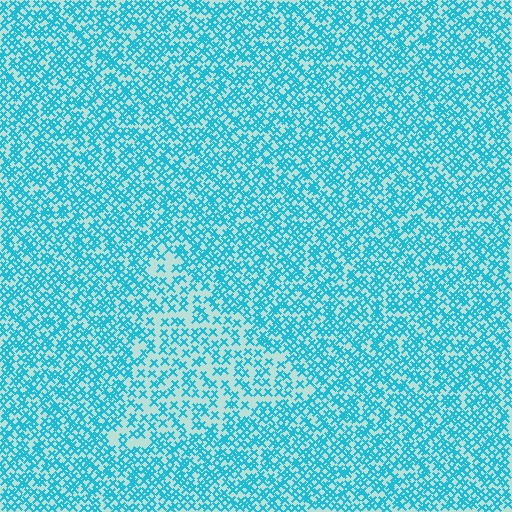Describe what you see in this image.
The image contains small cyan elements arranged at two different densities. A triangle-shaped region is visible where the elements are less densely packed than the surrounding area.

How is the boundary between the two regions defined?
The boundary is defined by a change in element density (approximately 1.8x ratio). All elements are the same color, size, and shape.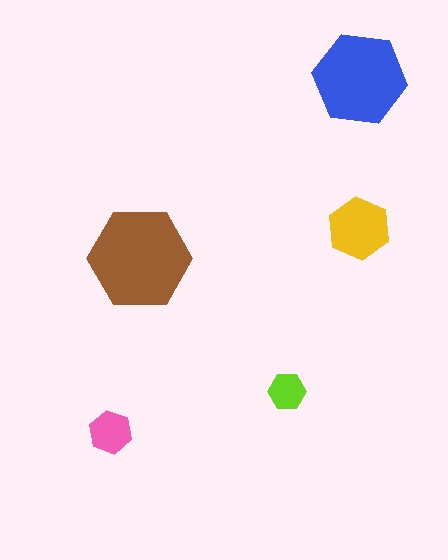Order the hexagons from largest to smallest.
the brown one, the blue one, the yellow one, the pink one, the lime one.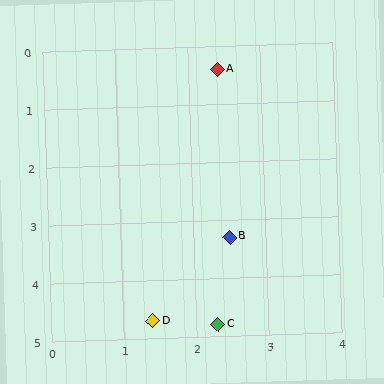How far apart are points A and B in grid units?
Points A and B are about 2.9 grid units apart.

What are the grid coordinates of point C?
Point C is at approximately (2.3, 4.8).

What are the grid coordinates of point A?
Point A is at approximately (2.4, 0.4).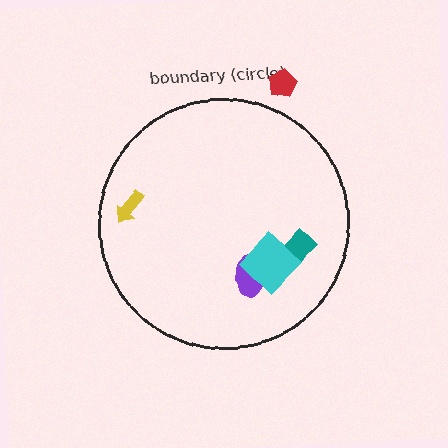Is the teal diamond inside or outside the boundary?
Inside.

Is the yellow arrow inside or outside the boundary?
Inside.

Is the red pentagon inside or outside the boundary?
Outside.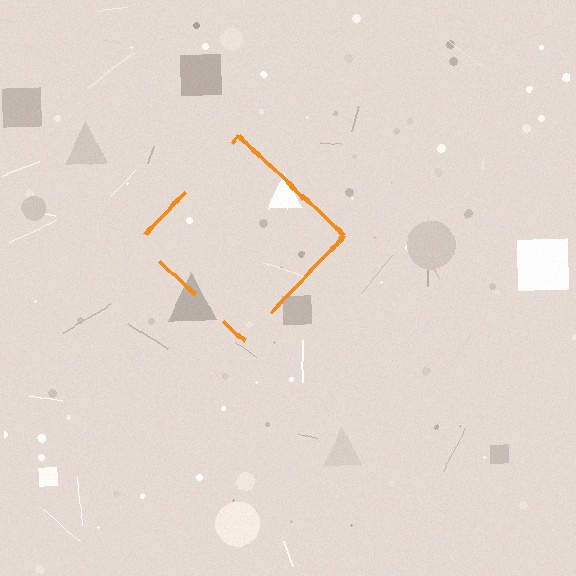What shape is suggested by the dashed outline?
The dashed outline suggests a diamond.